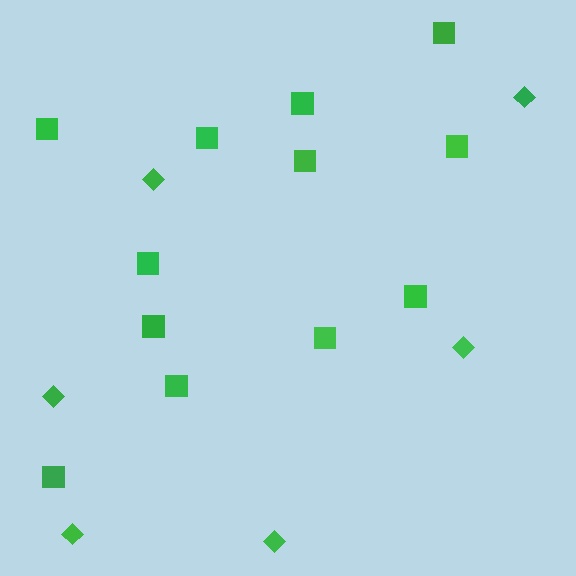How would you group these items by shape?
There are 2 groups: one group of squares (12) and one group of diamonds (6).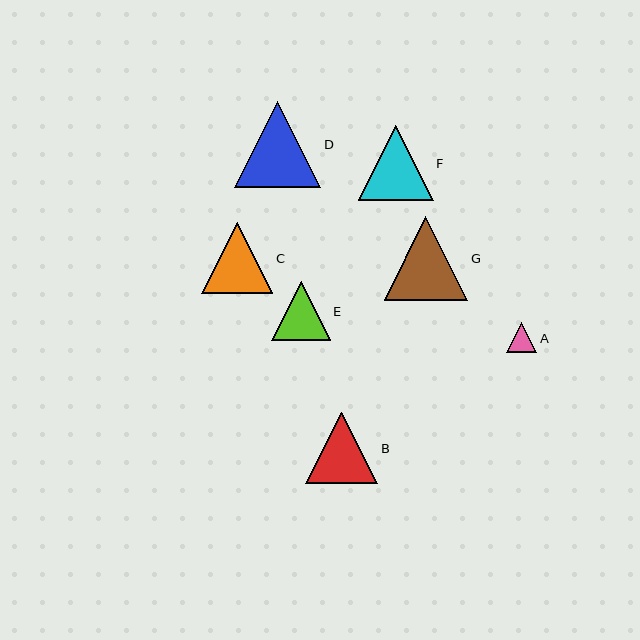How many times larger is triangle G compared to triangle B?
Triangle G is approximately 1.2 times the size of triangle B.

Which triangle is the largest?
Triangle D is the largest with a size of approximately 86 pixels.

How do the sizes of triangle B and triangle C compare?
Triangle B and triangle C are approximately the same size.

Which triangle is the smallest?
Triangle A is the smallest with a size of approximately 30 pixels.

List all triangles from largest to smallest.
From largest to smallest: D, G, F, B, C, E, A.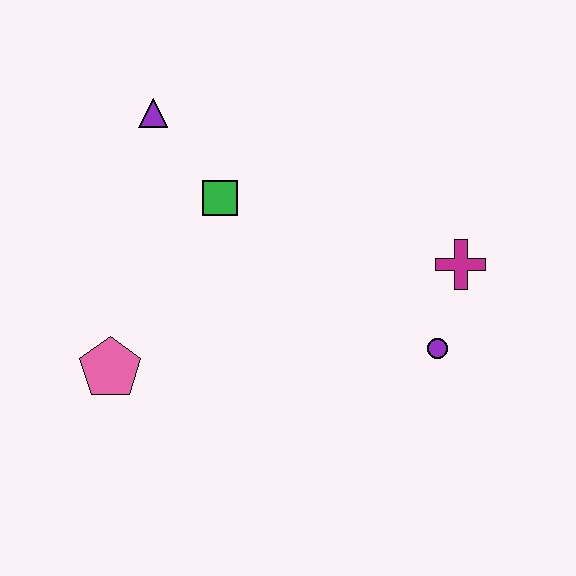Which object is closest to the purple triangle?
The green square is closest to the purple triangle.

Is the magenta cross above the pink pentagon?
Yes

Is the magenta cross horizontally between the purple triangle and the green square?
No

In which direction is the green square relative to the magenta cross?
The green square is to the left of the magenta cross.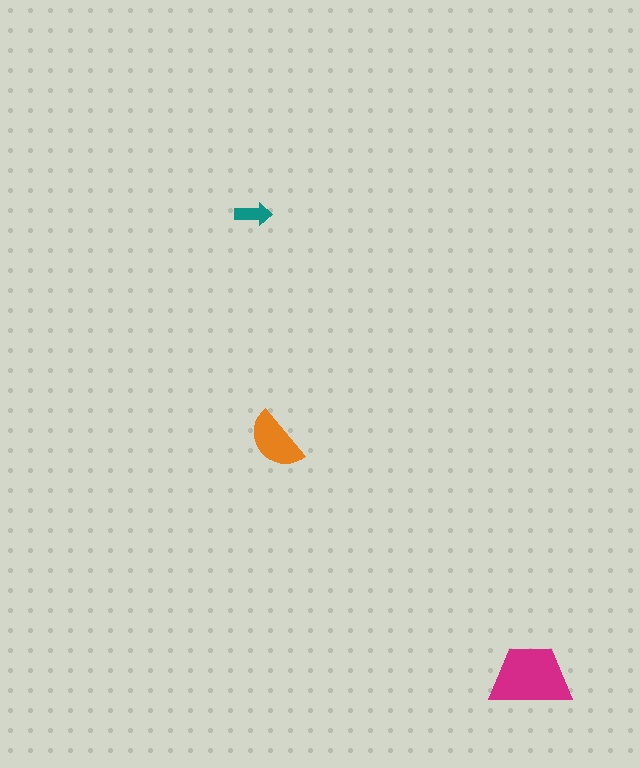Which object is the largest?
The magenta trapezoid.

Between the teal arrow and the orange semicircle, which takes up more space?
The orange semicircle.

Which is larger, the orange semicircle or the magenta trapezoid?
The magenta trapezoid.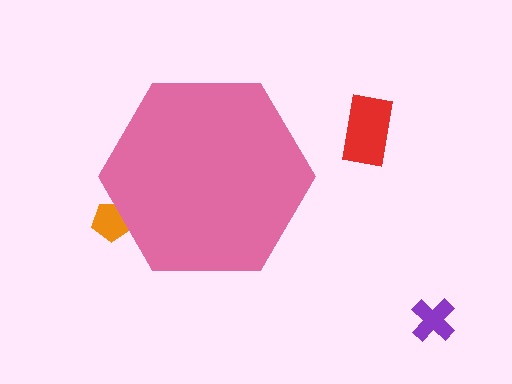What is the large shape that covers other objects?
A pink hexagon.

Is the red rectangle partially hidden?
No, the red rectangle is fully visible.